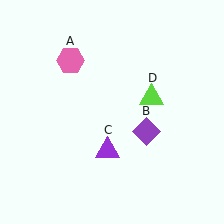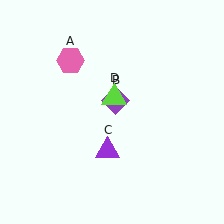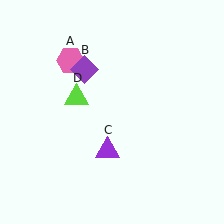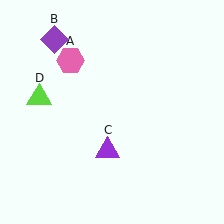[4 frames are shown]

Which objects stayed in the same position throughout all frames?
Pink hexagon (object A) and purple triangle (object C) remained stationary.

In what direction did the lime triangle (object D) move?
The lime triangle (object D) moved left.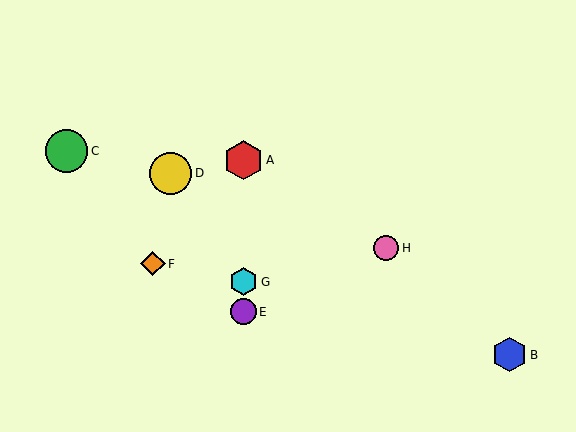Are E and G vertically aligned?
Yes, both are at x≈243.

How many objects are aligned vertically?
3 objects (A, E, G) are aligned vertically.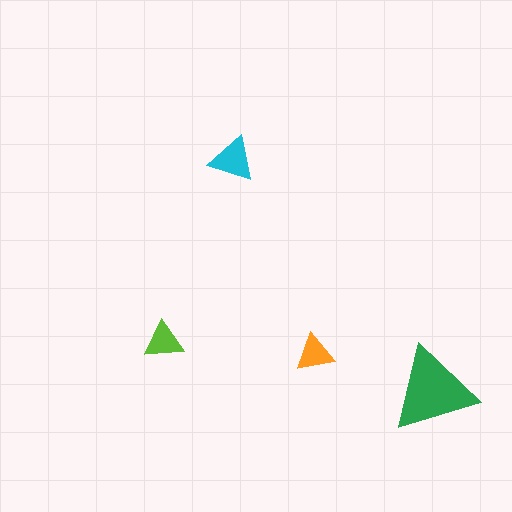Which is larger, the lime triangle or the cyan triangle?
The cyan one.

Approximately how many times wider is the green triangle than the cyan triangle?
About 2 times wider.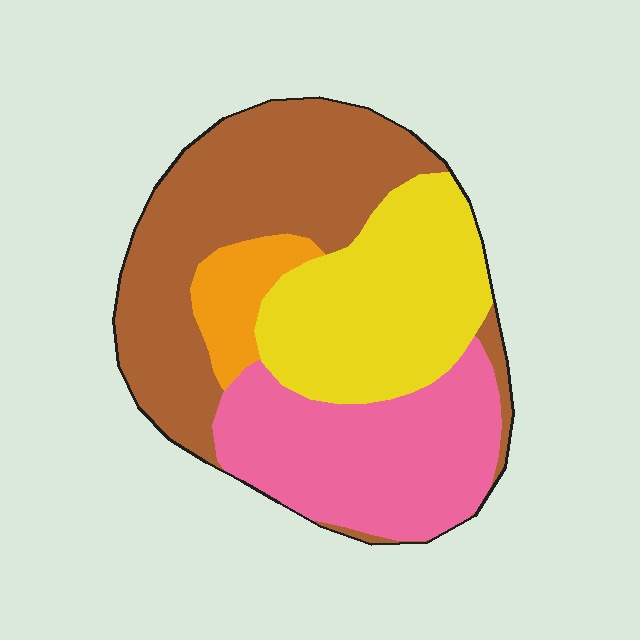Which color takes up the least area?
Orange, at roughly 5%.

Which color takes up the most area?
Brown, at roughly 40%.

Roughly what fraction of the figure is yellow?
Yellow takes up about one quarter (1/4) of the figure.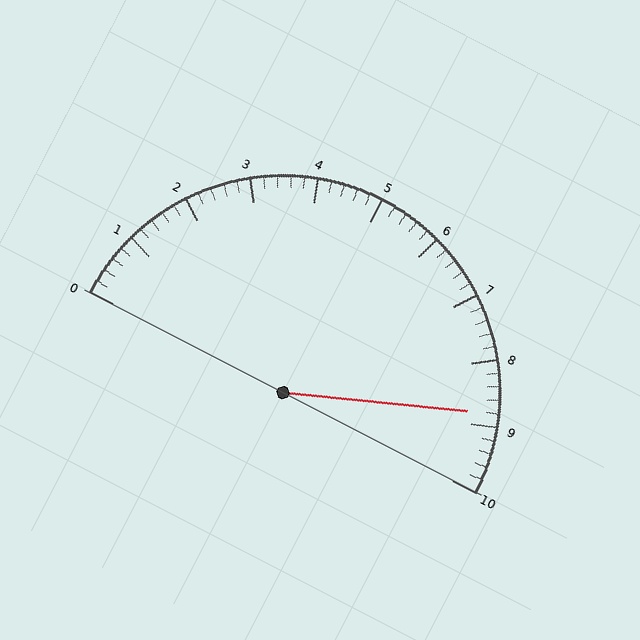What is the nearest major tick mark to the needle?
The nearest major tick mark is 9.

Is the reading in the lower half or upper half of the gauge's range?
The reading is in the upper half of the range (0 to 10).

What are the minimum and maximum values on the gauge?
The gauge ranges from 0 to 10.